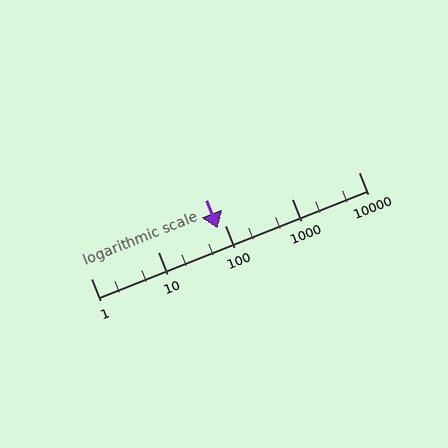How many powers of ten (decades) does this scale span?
The scale spans 4 decades, from 1 to 10000.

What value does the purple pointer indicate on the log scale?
The pointer indicates approximately 78.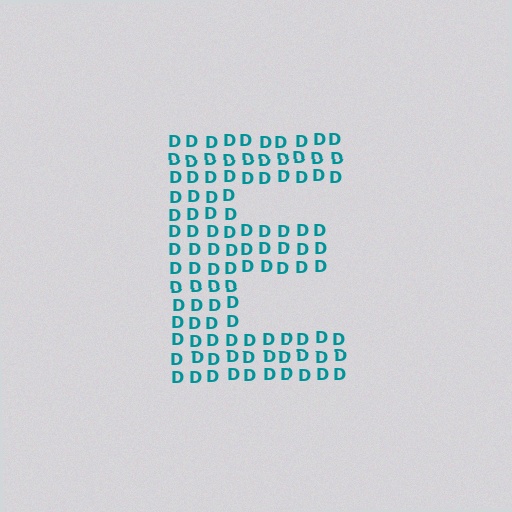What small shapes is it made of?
It is made of small letter D's.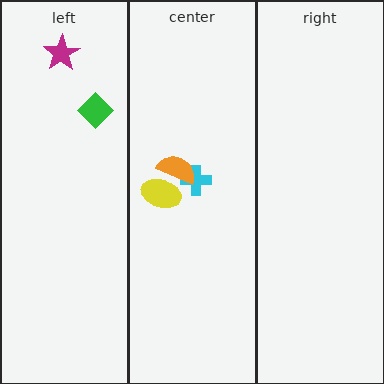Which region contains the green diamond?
The left region.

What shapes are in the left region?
The magenta star, the green diamond.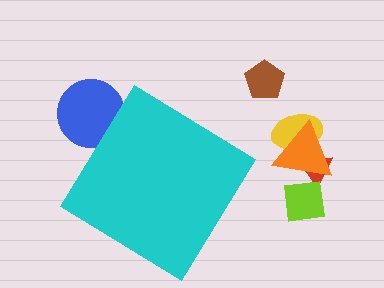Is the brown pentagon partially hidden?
No, the brown pentagon is fully visible.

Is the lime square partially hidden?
No, the lime square is fully visible.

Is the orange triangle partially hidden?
No, the orange triangle is fully visible.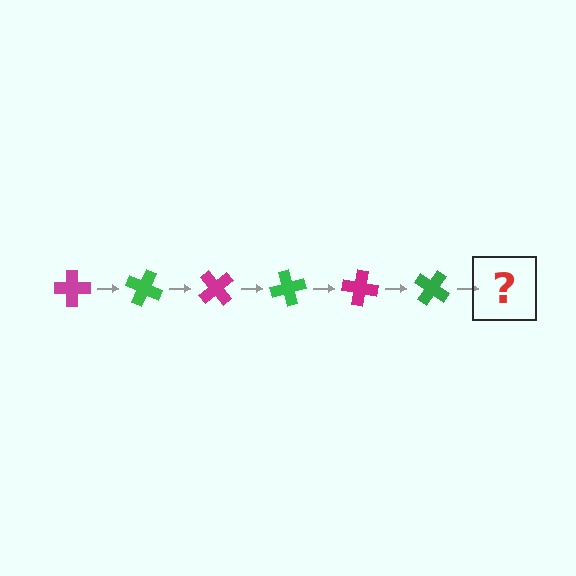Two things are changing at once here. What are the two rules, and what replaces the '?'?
The two rules are that it rotates 25 degrees each step and the color cycles through magenta and green. The '?' should be a magenta cross, rotated 150 degrees from the start.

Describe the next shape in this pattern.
It should be a magenta cross, rotated 150 degrees from the start.